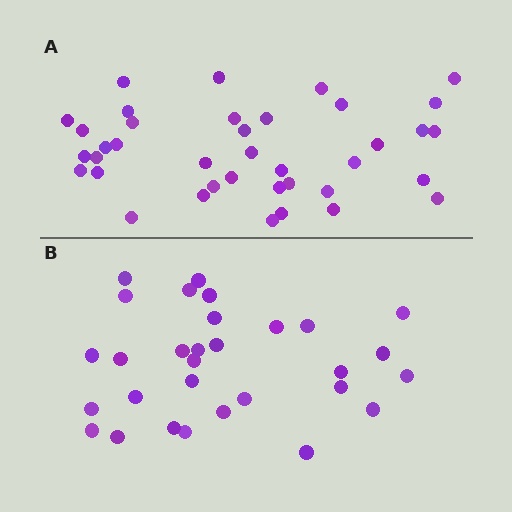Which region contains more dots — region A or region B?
Region A (the top region) has more dots.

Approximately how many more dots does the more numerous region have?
Region A has roughly 8 or so more dots than region B.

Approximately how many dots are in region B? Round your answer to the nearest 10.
About 30 dots.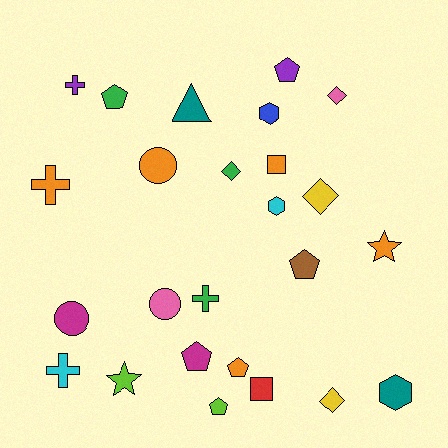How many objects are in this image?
There are 25 objects.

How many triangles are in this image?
There is 1 triangle.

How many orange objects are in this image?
There are 5 orange objects.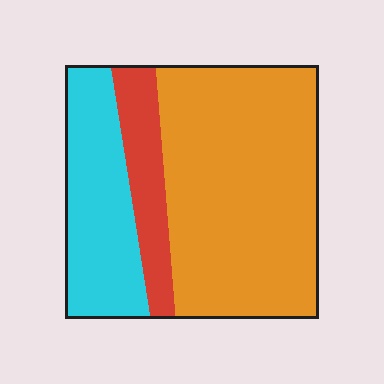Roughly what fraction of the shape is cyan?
Cyan covers around 25% of the shape.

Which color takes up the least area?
Red, at roughly 15%.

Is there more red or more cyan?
Cyan.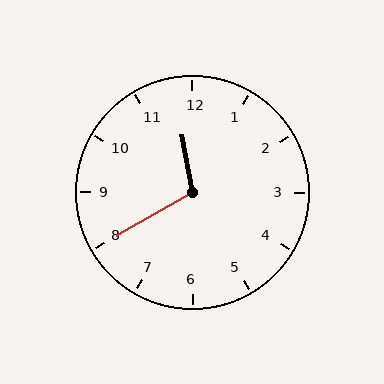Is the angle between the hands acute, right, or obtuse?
It is obtuse.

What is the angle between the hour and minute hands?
Approximately 110 degrees.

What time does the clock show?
11:40.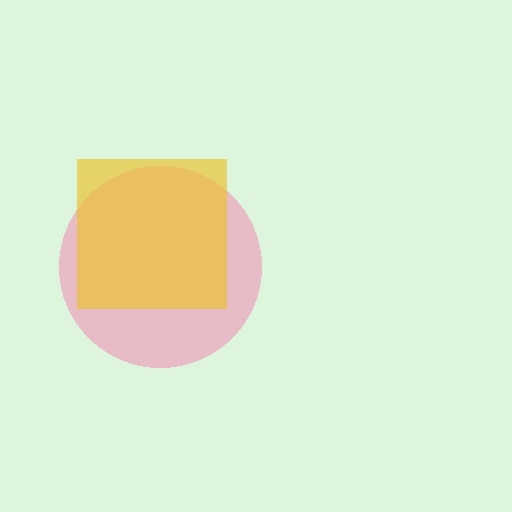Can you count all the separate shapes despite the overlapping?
Yes, there are 2 separate shapes.